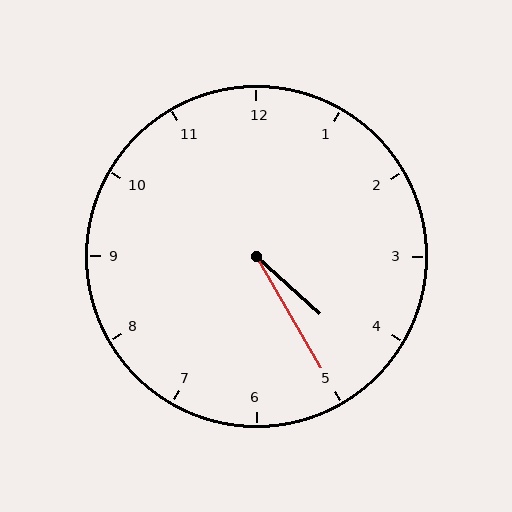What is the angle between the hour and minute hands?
Approximately 18 degrees.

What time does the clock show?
4:25.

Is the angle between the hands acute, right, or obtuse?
It is acute.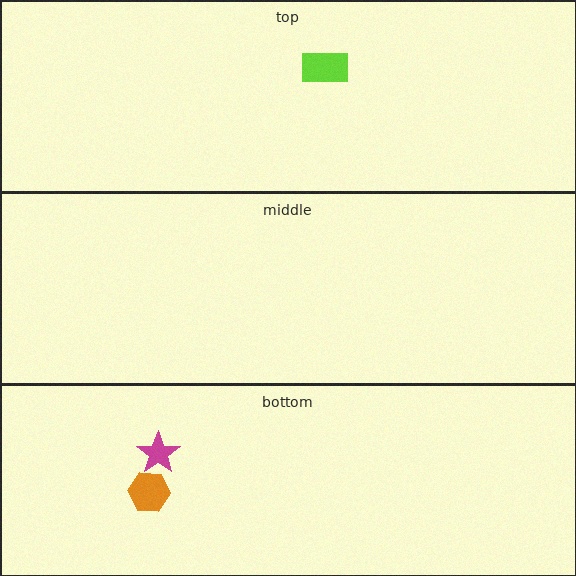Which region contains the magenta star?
The bottom region.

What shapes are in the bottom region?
The orange hexagon, the magenta star.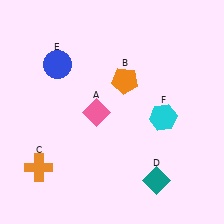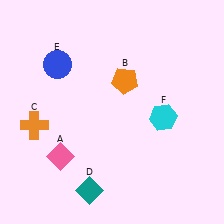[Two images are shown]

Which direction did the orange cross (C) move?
The orange cross (C) moved up.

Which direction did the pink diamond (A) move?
The pink diamond (A) moved down.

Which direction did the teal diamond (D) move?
The teal diamond (D) moved left.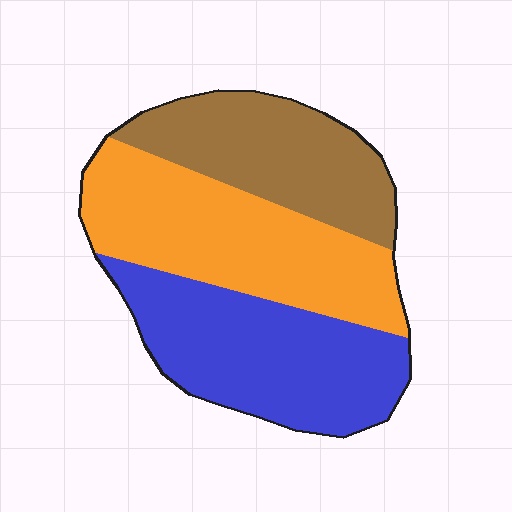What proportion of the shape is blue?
Blue takes up about three eighths (3/8) of the shape.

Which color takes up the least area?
Brown, at roughly 25%.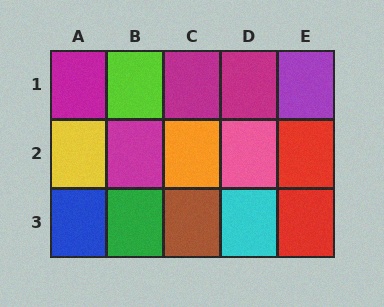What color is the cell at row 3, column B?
Green.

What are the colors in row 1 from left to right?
Magenta, lime, magenta, magenta, purple.